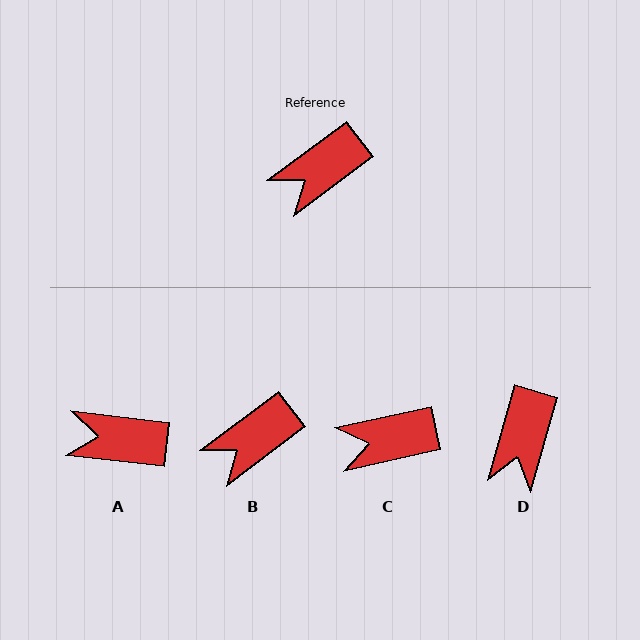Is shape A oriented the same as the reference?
No, it is off by about 44 degrees.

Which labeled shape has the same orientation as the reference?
B.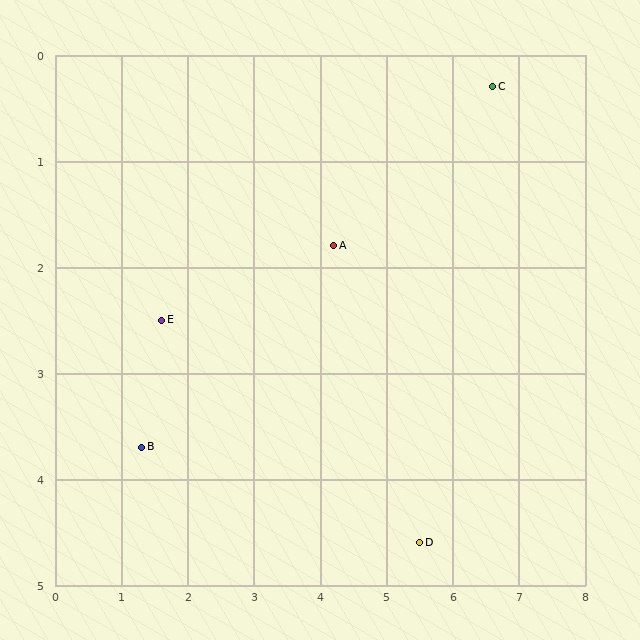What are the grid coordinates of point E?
Point E is at approximately (1.6, 2.5).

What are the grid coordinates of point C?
Point C is at approximately (6.6, 0.3).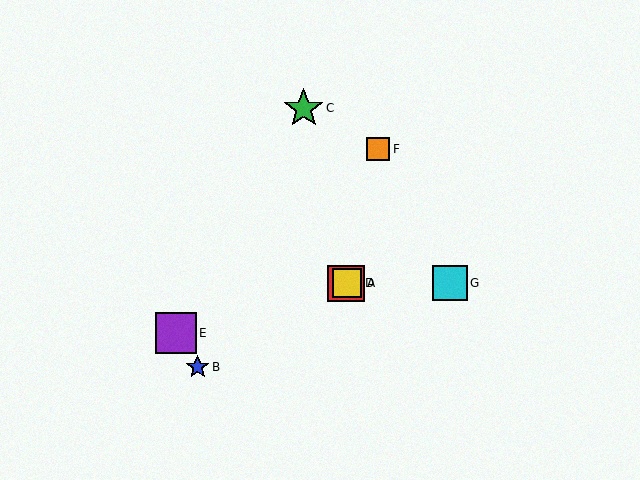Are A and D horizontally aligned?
Yes, both are at y≈283.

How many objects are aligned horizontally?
3 objects (A, D, G) are aligned horizontally.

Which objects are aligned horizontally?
Objects A, D, G are aligned horizontally.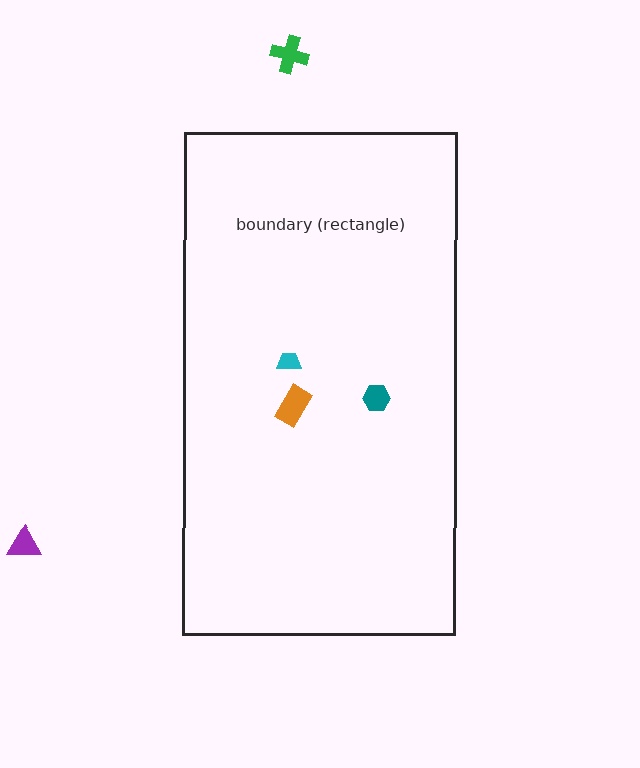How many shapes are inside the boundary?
3 inside, 2 outside.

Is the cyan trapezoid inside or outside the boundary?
Inside.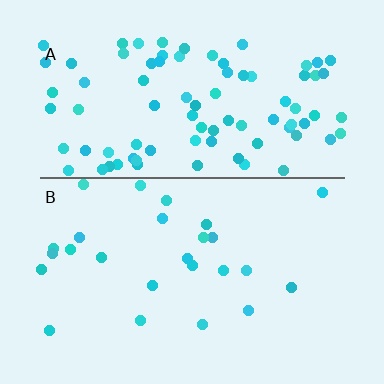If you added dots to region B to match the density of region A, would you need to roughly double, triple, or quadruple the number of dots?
Approximately triple.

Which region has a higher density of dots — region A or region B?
A (the top).